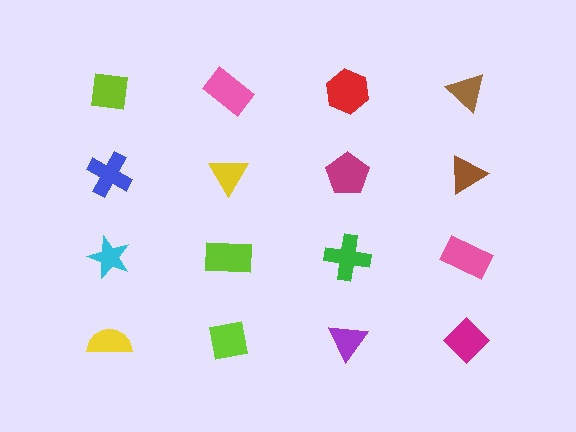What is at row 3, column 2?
A lime rectangle.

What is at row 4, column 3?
A purple triangle.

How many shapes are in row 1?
4 shapes.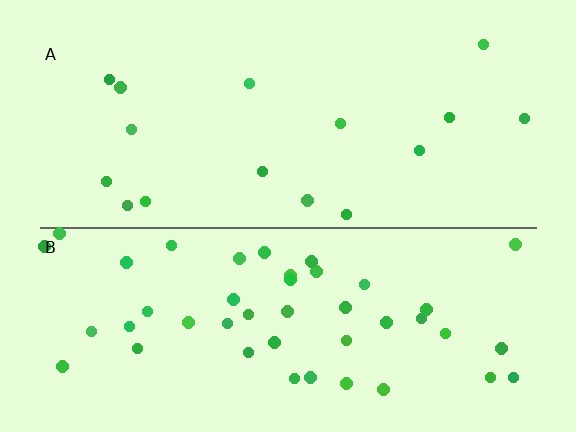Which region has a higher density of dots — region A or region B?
B (the bottom).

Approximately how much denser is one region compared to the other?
Approximately 2.8× — region B over region A.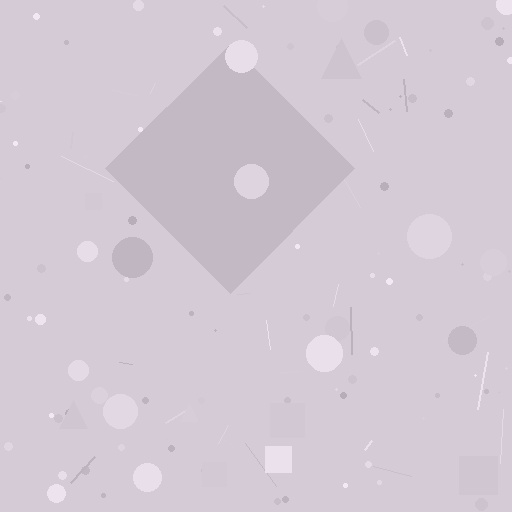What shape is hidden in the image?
A diamond is hidden in the image.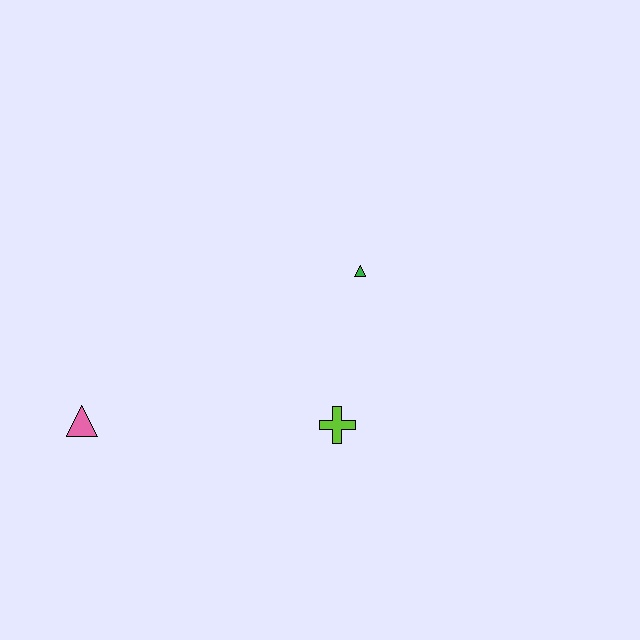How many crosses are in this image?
There is 1 cross.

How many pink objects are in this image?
There is 1 pink object.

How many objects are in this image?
There are 3 objects.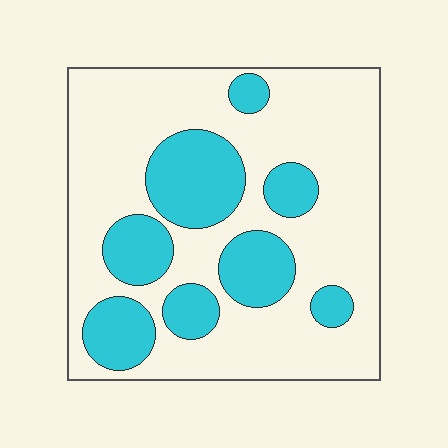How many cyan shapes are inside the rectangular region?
8.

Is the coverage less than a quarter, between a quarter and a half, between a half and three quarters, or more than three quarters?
Between a quarter and a half.